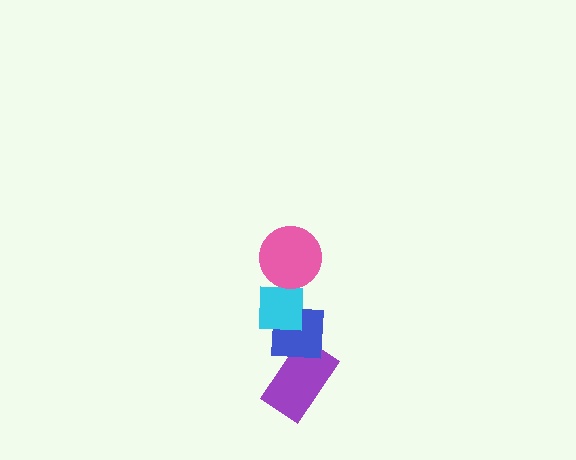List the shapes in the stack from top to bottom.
From top to bottom: the pink circle, the cyan square, the blue square, the purple rectangle.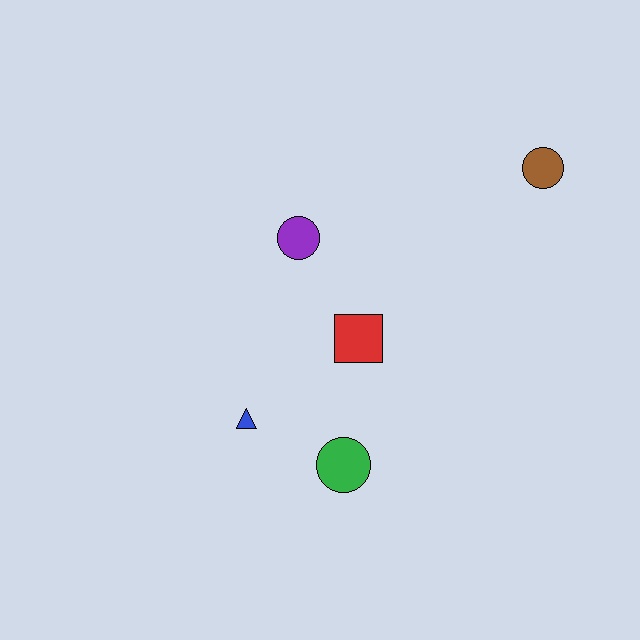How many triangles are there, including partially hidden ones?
There is 1 triangle.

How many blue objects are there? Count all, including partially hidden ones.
There is 1 blue object.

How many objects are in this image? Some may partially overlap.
There are 5 objects.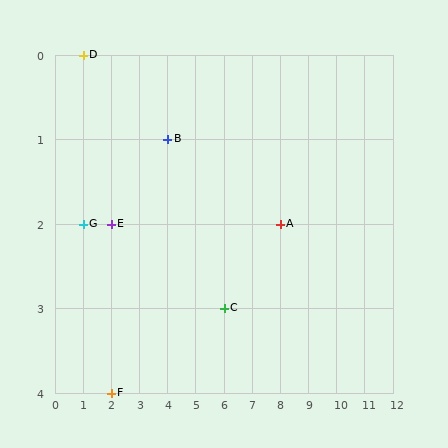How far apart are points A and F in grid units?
Points A and F are 6 columns and 2 rows apart (about 6.3 grid units diagonally).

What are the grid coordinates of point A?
Point A is at grid coordinates (8, 2).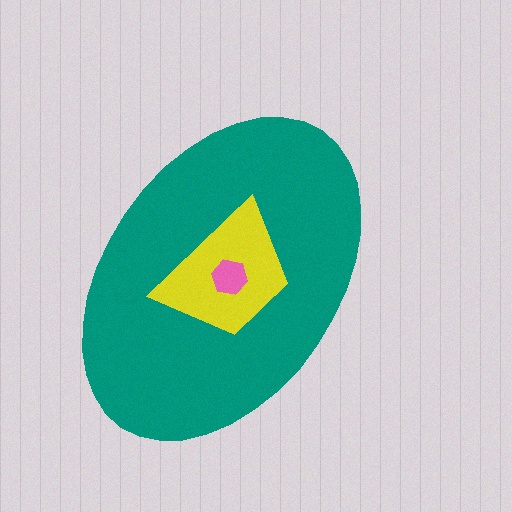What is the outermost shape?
The teal ellipse.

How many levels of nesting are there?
3.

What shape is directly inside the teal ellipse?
The yellow trapezoid.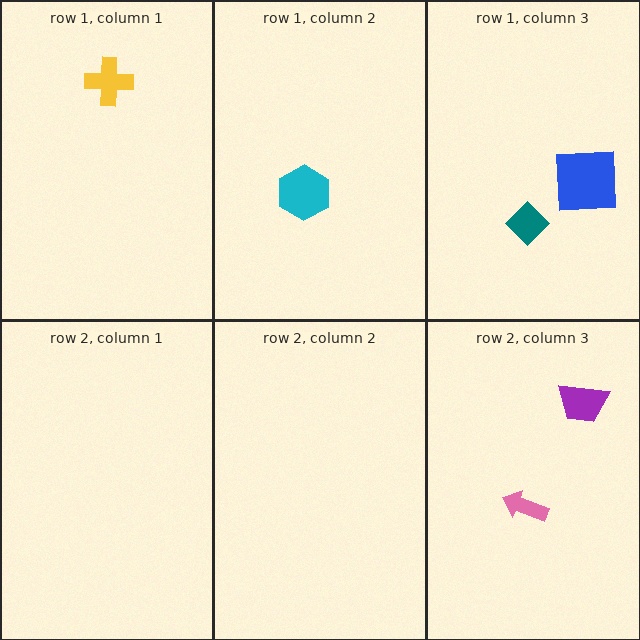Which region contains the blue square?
The row 1, column 3 region.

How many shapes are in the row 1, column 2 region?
1.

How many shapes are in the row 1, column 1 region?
1.